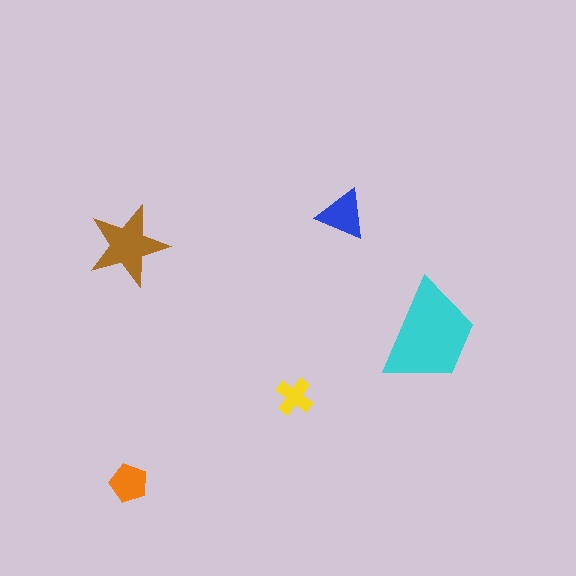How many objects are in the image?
There are 5 objects in the image.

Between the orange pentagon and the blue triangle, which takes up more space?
The blue triangle.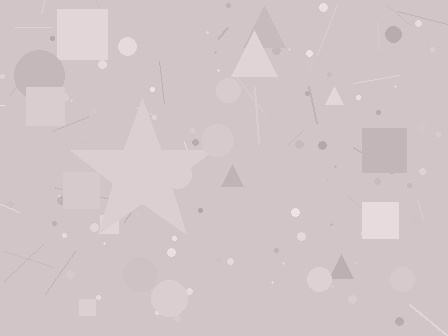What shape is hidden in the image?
A star is hidden in the image.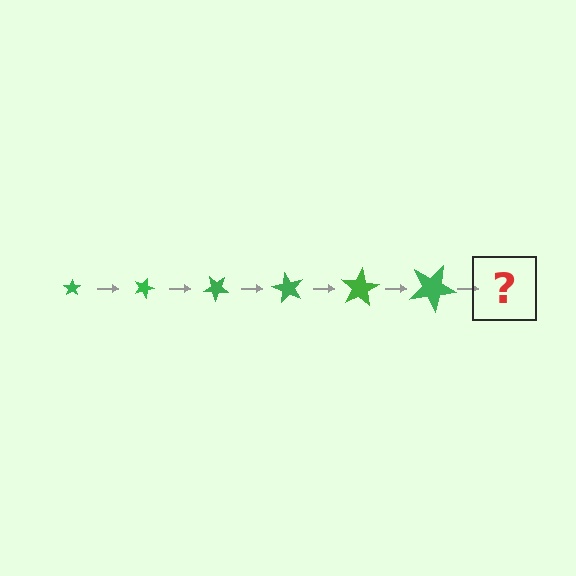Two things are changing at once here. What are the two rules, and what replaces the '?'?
The two rules are that the star grows larger each step and it rotates 20 degrees each step. The '?' should be a star, larger than the previous one and rotated 120 degrees from the start.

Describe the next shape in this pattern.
It should be a star, larger than the previous one and rotated 120 degrees from the start.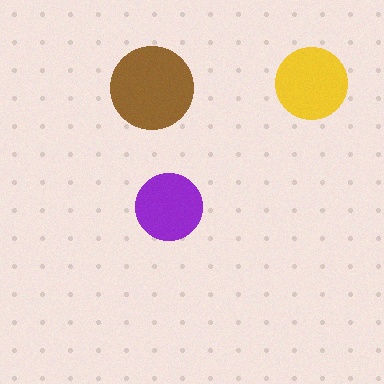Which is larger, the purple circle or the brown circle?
The brown one.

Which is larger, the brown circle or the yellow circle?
The brown one.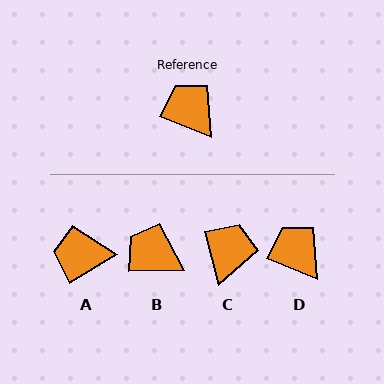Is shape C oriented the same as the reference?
No, it is off by about 53 degrees.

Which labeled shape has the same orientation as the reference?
D.